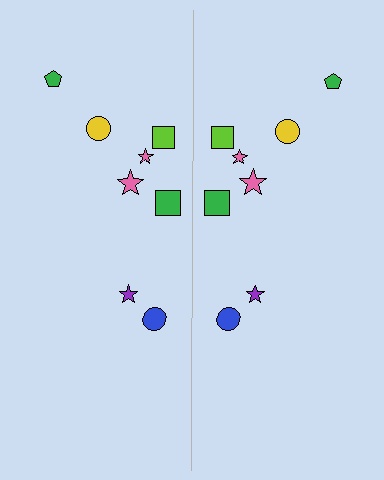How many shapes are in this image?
There are 16 shapes in this image.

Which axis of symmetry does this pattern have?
The pattern has a vertical axis of symmetry running through the center of the image.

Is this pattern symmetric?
Yes, this pattern has bilateral (reflection) symmetry.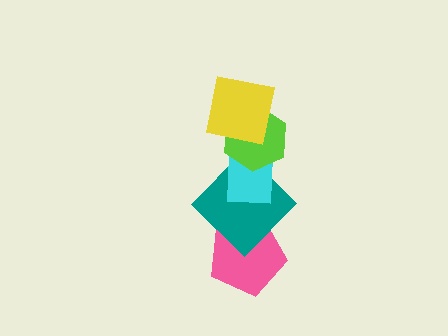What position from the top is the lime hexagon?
The lime hexagon is 2nd from the top.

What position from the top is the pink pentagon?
The pink pentagon is 5th from the top.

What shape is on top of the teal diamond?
The cyan rectangle is on top of the teal diamond.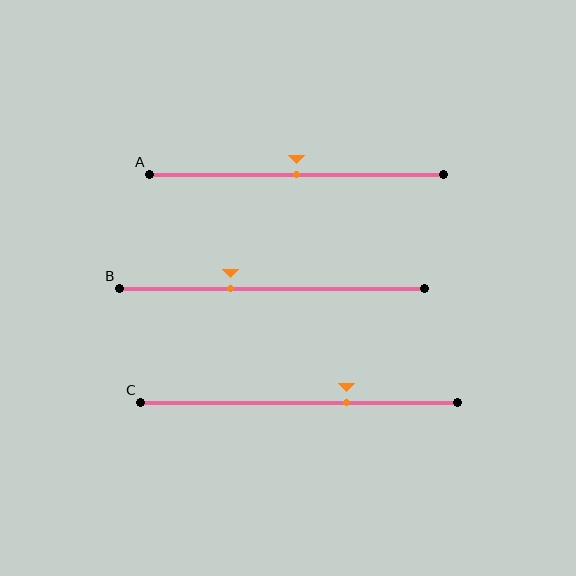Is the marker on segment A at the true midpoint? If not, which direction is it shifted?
Yes, the marker on segment A is at the true midpoint.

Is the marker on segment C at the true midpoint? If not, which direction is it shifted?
No, the marker on segment C is shifted to the right by about 15% of the segment length.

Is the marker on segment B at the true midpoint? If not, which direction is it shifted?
No, the marker on segment B is shifted to the left by about 14% of the segment length.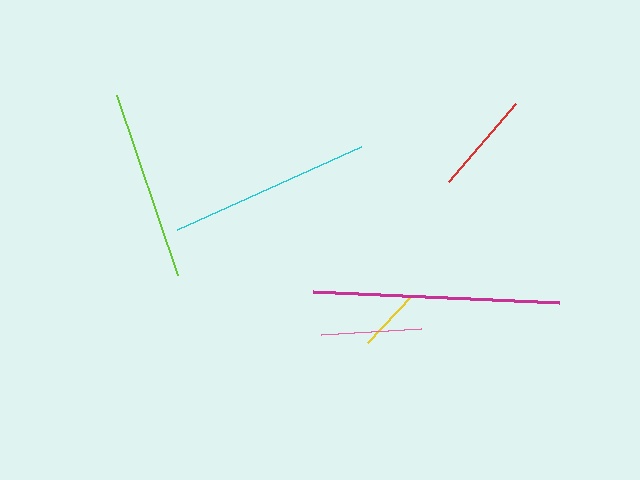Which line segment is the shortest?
The yellow line is the shortest at approximately 64 pixels.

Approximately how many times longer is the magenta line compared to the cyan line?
The magenta line is approximately 1.2 times the length of the cyan line.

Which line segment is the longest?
The magenta line is the longest at approximately 247 pixels.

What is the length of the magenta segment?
The magenta segment is approximately 247 pixels long.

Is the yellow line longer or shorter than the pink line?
The pink line is longer than the yellow line.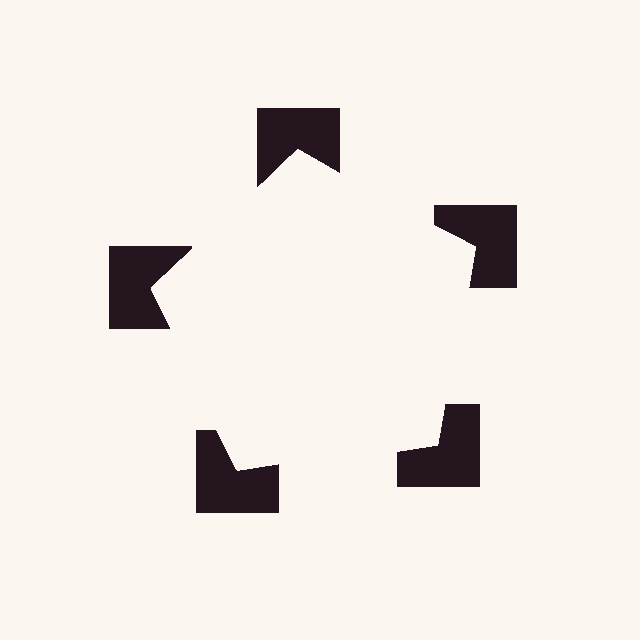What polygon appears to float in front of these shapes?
An illusory pentagon — its edges are inferred from the aligned wedge cuts in the notched squares, not physically drawn.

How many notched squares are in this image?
There are 5 — one at each vertex of the illusory pentagon.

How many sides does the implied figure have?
5 sides.